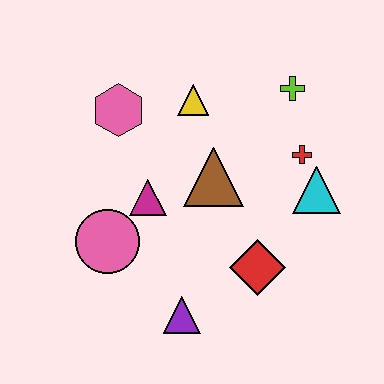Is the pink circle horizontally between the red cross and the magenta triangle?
No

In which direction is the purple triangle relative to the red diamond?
The purple triangle is to the left of the red diamond.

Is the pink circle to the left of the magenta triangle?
Yes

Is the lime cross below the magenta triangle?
No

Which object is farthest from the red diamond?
The pink hexagon is farthest from the red diamond.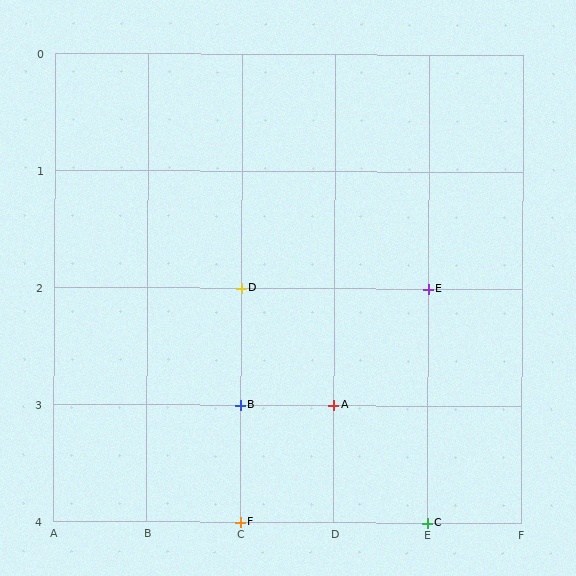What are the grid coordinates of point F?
Point F is at grid coordinates (C, 4).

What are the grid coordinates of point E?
Point E is at grid coordinates (E, 2).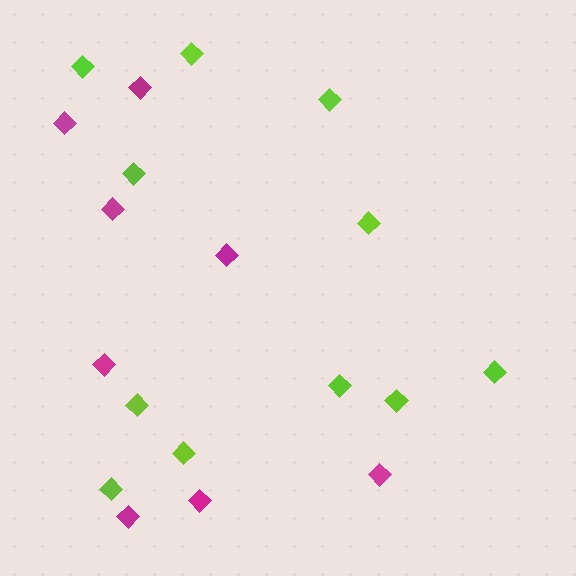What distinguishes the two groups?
There are 2 groups: one group of magenta diamonds (8) and one group of lime diamonds (11).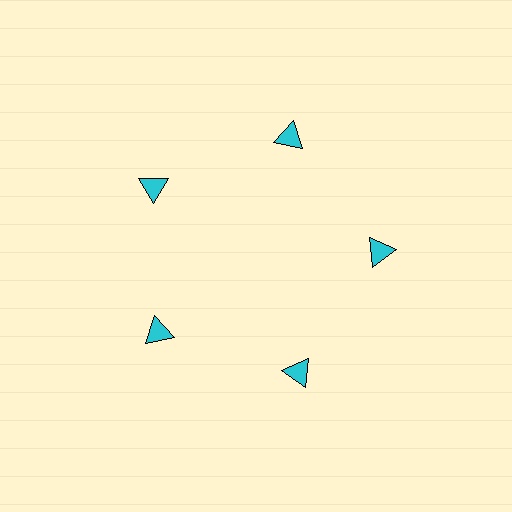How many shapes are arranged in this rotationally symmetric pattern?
There are 5 shapes, arranged in 5 groups of 1.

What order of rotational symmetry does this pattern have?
This pattern has 5-fold rotational symmetry.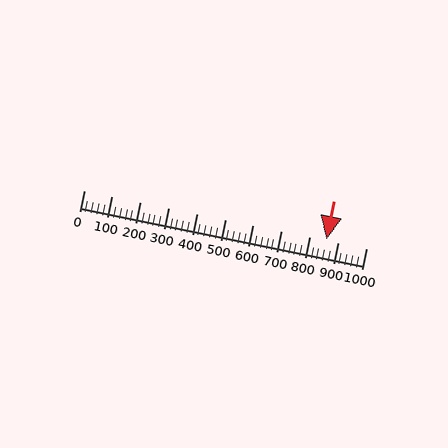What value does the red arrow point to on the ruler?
The red arrow points to approximately 860.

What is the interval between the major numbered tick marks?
The major tick marks are spaced 100 units apart.